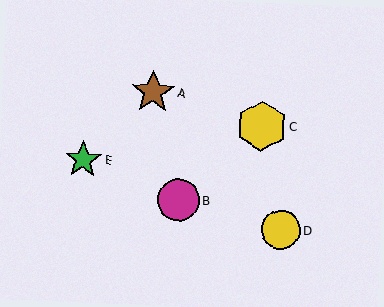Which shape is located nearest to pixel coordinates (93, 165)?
The green star (labeled E) at (83, 160) is nearest to that location.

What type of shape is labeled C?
Shape C is a yellow hexagon.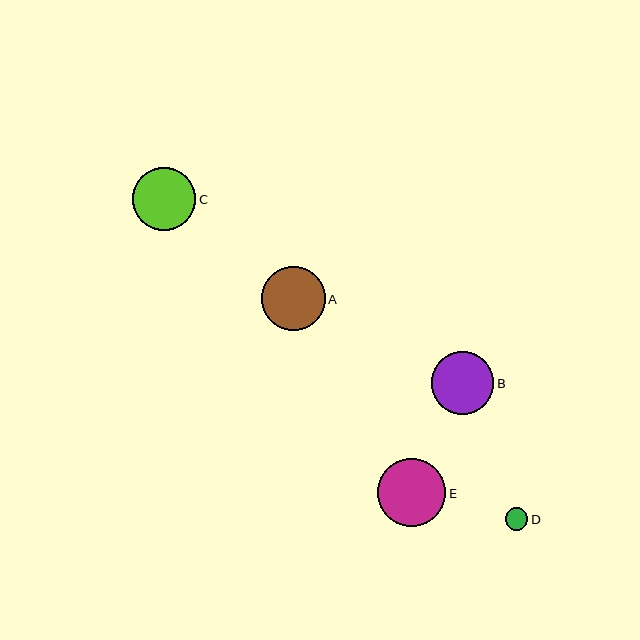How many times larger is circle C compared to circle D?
Circle C is approximately 2.8 times the size of circle D.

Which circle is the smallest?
Circle D is the smallest with a size of approximately 22 pixels.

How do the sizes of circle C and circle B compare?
Circle C and circle B are approximately the same size.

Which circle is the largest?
Circle E is the largest with a size of approximately 68 pixels.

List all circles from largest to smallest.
From largest to smallest: E, C, A, B, D.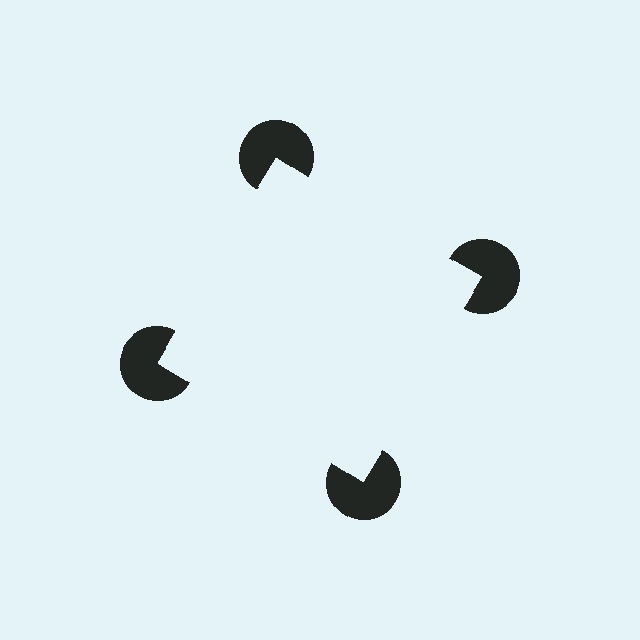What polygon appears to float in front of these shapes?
An illusory square — its edges are inferred from the aligned wedge cuts in the pac-man discs, not physically drawn.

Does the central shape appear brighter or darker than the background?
It typically appears slightly brighter than the background, even though no actual brightness change is drawn.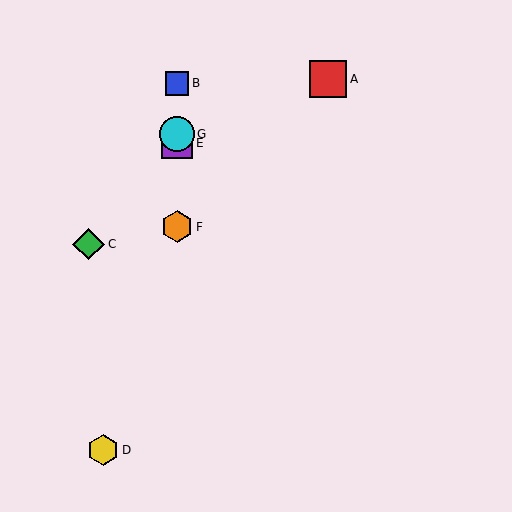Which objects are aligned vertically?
Objects B, E, F, G are aligned vertically.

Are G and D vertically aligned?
No, G is at x≈177 and D is at x≈103.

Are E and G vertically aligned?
Yes, both are at x≈177.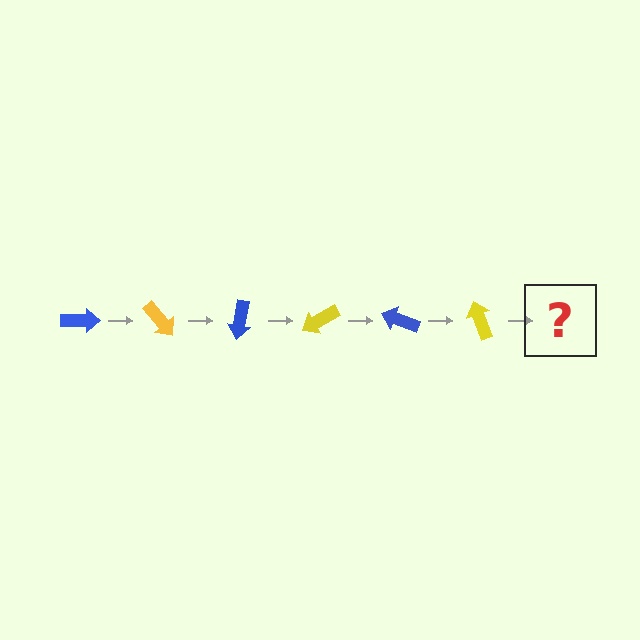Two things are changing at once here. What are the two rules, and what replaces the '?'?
The two rules are that it rotates 50 degrees each step and the color cycles through blue and yellow. The '?' should be a blue arrow, rotated 300 degrees from the start.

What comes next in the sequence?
The next element should be a blue arrow, rotated 300 degrees from the start.